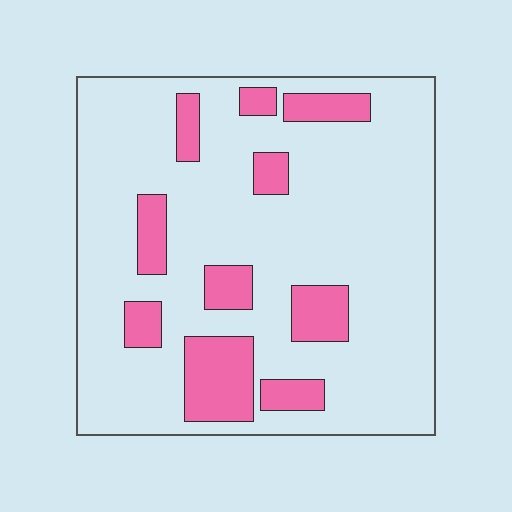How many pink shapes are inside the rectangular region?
10.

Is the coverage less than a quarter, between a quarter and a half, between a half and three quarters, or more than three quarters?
Less than a quarter.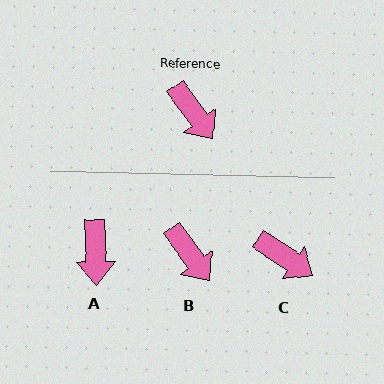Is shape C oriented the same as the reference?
No, it is off by about 21 degrees.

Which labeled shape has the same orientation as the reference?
B.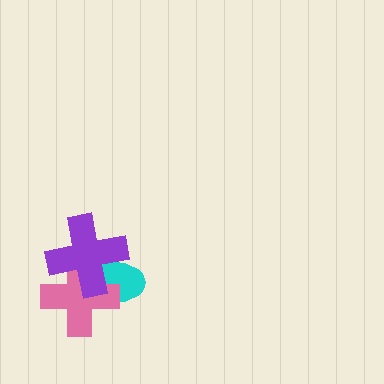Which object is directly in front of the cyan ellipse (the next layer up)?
The pink cross is directly in front of the cyan ellipse.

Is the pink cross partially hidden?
Yes, it is partially covered by another shape.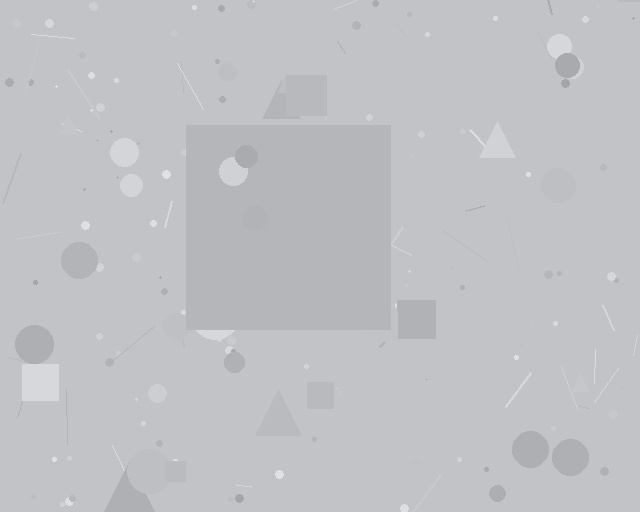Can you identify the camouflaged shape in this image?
The camouflaged shape is a square.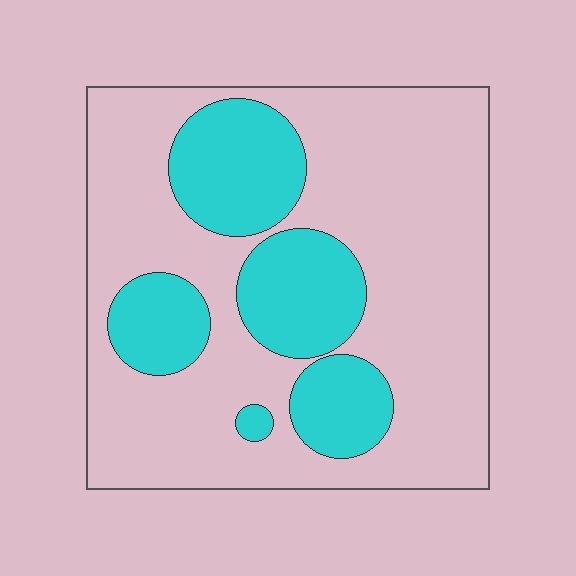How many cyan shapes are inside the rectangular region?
5.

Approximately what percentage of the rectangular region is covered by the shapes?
Approximately 30%.